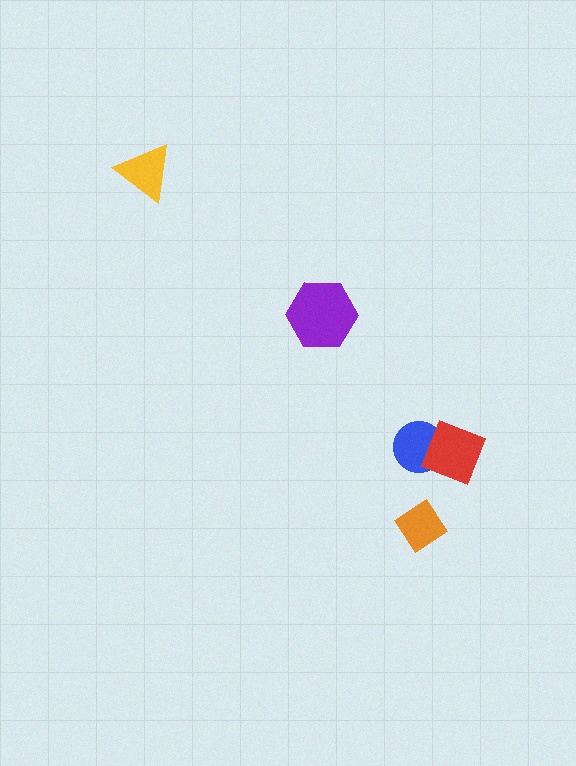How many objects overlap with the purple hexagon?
0 objects overlap with the purple hexagon.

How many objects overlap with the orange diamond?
0 objects overlap with the orange diamond.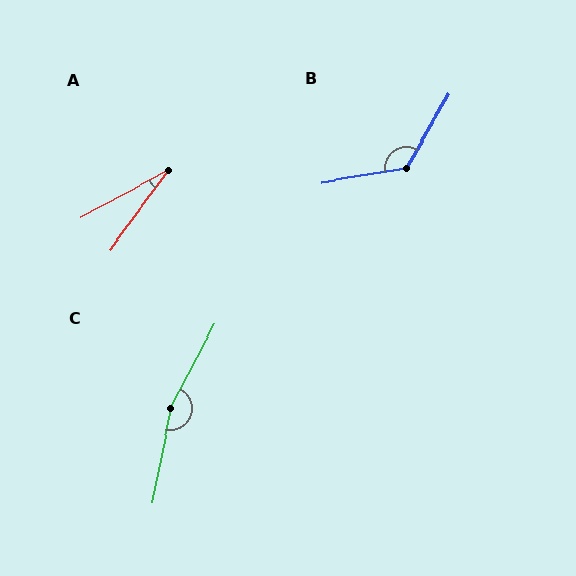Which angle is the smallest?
A, at approximately 25 degrees.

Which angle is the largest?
C, at approximately 163 degrees.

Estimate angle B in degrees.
Approximately 130 degrees.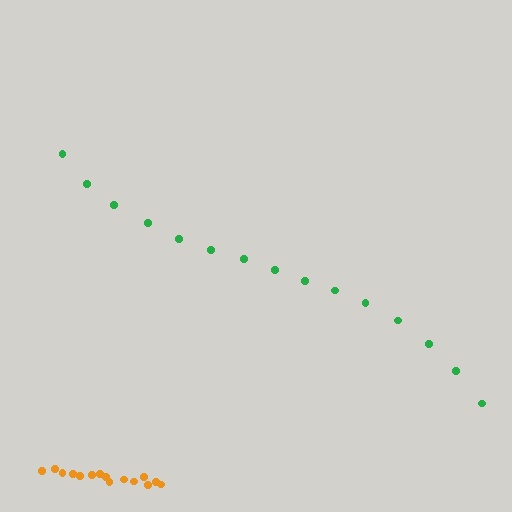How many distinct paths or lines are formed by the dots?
There are 2 distinct paths.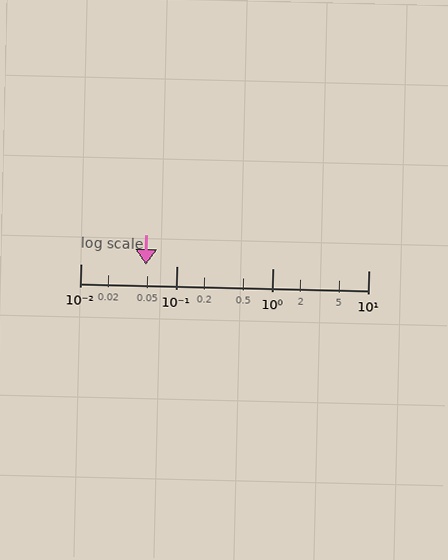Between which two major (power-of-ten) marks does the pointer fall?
The pointer is between 0.01 and 0.1.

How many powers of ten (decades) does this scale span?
The scale spans 3 decades, from 0.01 to 10.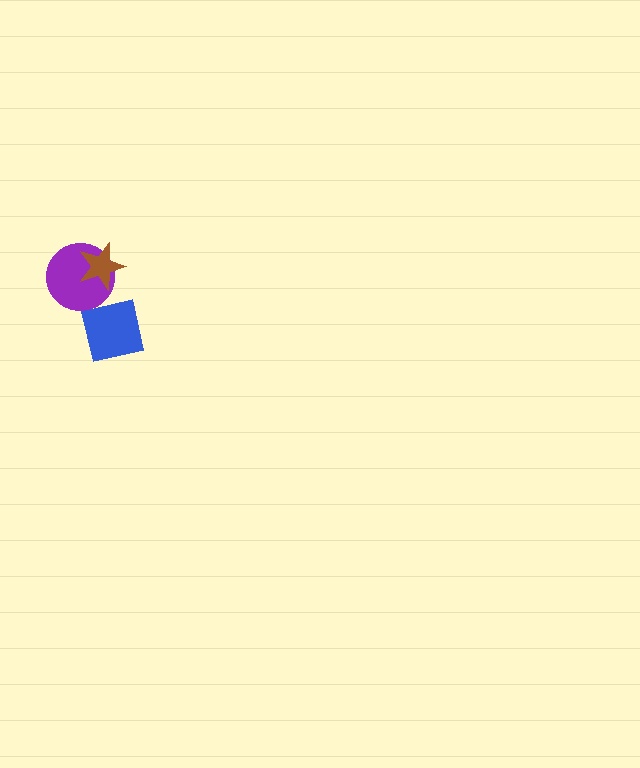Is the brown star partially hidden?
No, no other shape covers it.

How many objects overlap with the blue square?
1 object overlaps with the blue square.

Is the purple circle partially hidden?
Yes, it is partially covered by another shape.